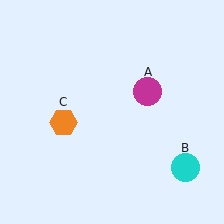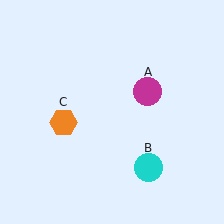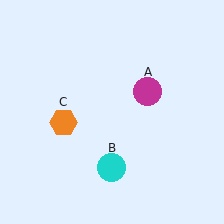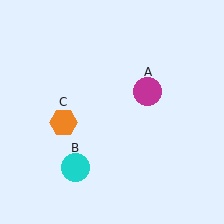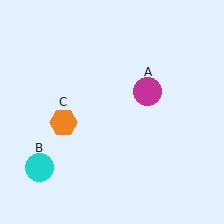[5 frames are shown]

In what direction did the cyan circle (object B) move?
The cyan circle (object B) moved left.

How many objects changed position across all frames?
1 object changed position: cyan circle (object B).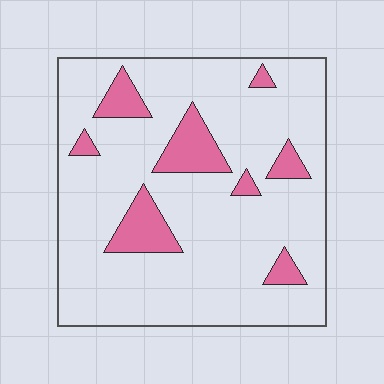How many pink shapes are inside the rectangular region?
8.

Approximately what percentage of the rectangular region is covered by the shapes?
Approximately 15%.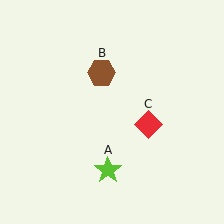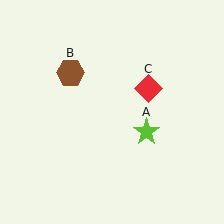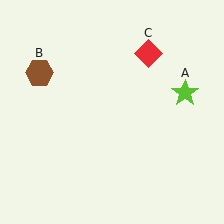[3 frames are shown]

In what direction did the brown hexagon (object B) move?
The brown hexagon (object B) moved left.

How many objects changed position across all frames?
3 objects changed position: lime star (object A), brown hexagon (object B), red diamond (object C).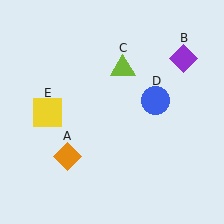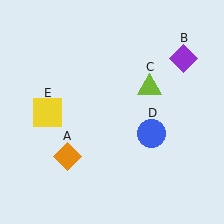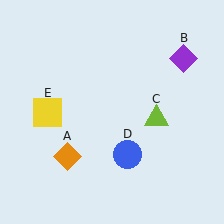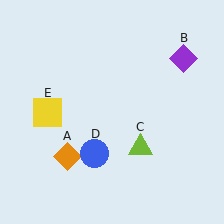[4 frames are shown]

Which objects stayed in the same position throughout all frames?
Orange diamond (object A) and purple diamond (object B) and yellow square (object E) remained stationary.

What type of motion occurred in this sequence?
The lime triangle (object C), blue circle (object D) rotated clockwise around the center of the scene.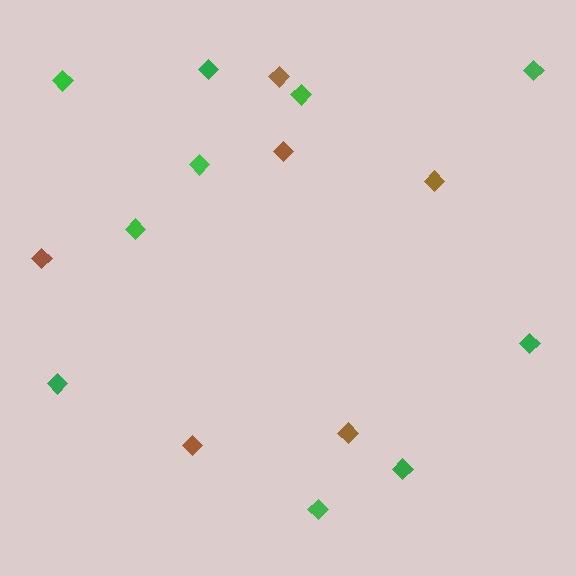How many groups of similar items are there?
There are 2 groups: one group of brown diamonds (6) and one group of green diamonds (10).